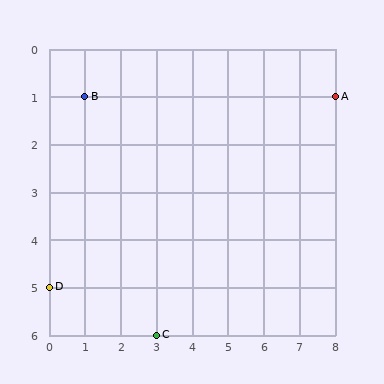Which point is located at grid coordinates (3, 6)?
Point C is at (3, 6).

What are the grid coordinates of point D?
Point D is at grid coordinates (0, 5).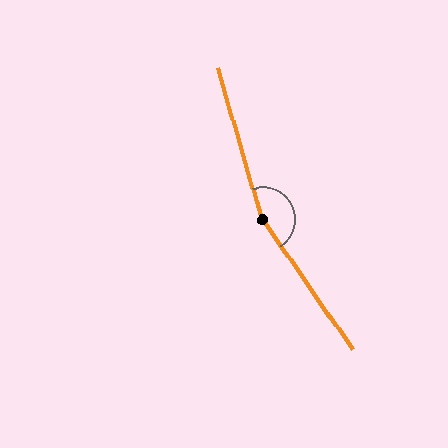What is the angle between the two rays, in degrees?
Approximately 161 degrees.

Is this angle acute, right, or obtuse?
It is obtuse.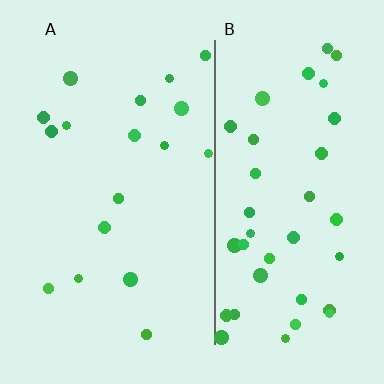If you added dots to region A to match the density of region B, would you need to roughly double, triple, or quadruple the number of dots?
Approximately double.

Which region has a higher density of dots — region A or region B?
B (the right).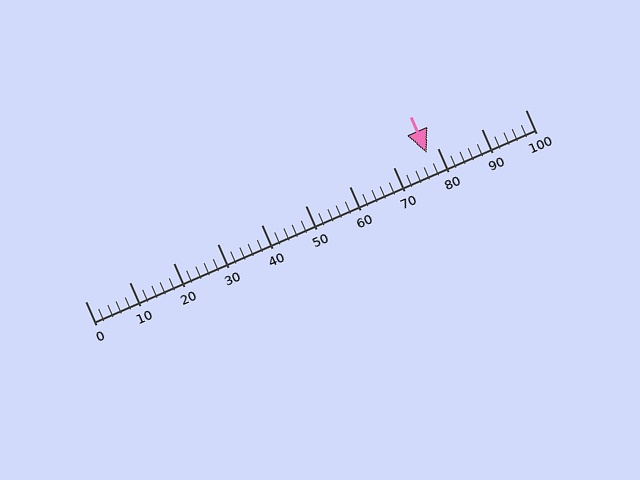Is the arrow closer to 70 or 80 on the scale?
The arrow is closer to 80.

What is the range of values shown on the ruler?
The ruler shows values from 0 to 100.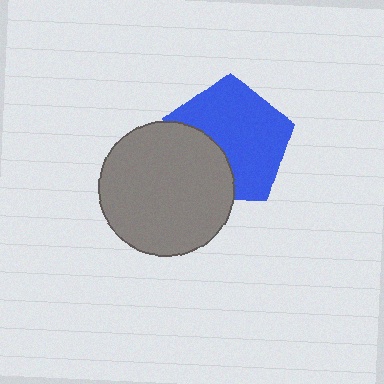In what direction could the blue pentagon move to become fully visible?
The blue pentagon could move toward the upper-right. That would shift it out from behind the gray circle entirely.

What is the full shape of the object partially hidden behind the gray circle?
The partially hidden object is a blue pentagon.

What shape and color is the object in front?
The object in front is a gray circle.